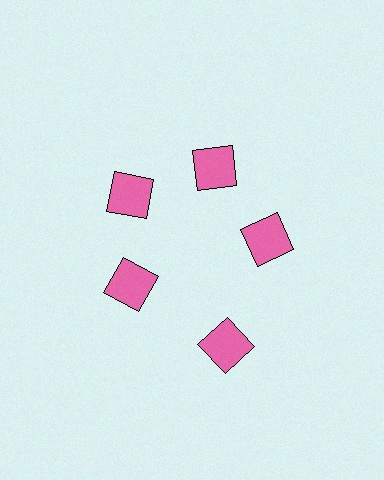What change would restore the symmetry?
The symmetry would be restored by moving it inward, back onto the ring so that all 5 squares sit at equal angles and equal distance from the center.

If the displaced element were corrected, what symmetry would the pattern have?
It would have 5-fold rotational symmetry — the pattern would map onto itself every 72 degrees.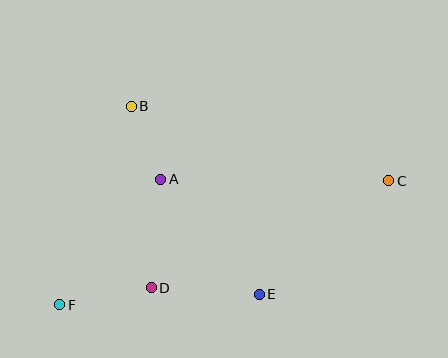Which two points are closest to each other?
Points A and B are closest to each other.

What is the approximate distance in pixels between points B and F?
The distance between B and F is approximately 211 pixels.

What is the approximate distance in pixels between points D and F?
The distance between D and F is approximately 93 pixels.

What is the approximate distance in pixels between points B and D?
The distance between B and D is approximately 183 pixels.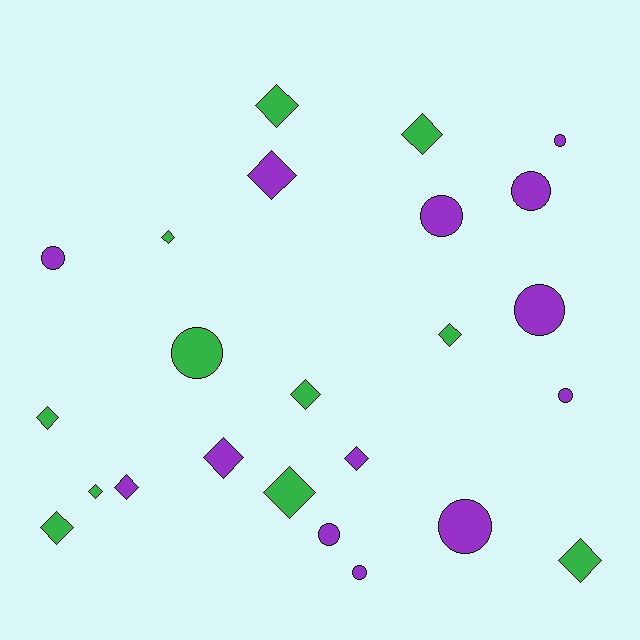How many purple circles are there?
There are 9 purple circles.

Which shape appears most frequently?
Diamond, with 14 objects.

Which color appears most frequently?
Purple, with 13 objects.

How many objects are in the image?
There are 24 objects.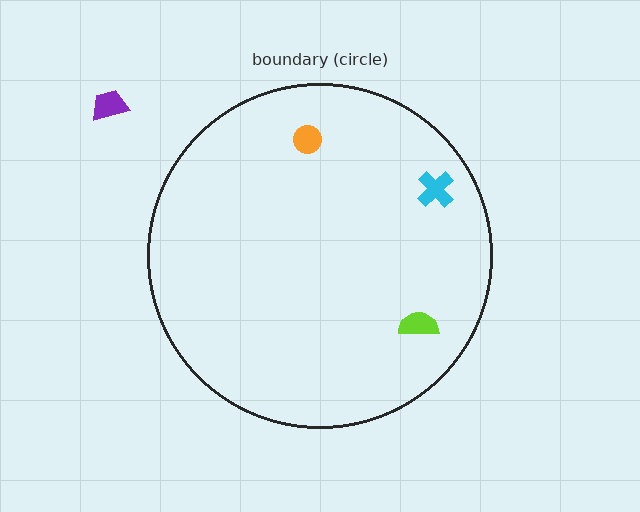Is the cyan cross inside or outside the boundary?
Inside.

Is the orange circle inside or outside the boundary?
Inside.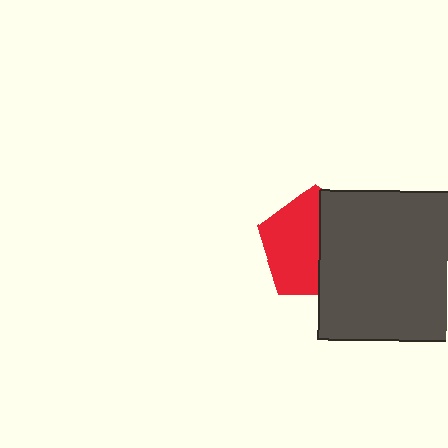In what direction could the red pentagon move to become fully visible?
The red pentagon could move left. That would shift it out from behind the dark gray square entirely.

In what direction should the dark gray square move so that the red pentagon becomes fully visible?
The dark gray square should move right. That is the shortest direction to clear the overlap and leave the red pentagon fully visible.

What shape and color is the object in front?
The object in front is a dark gray square.